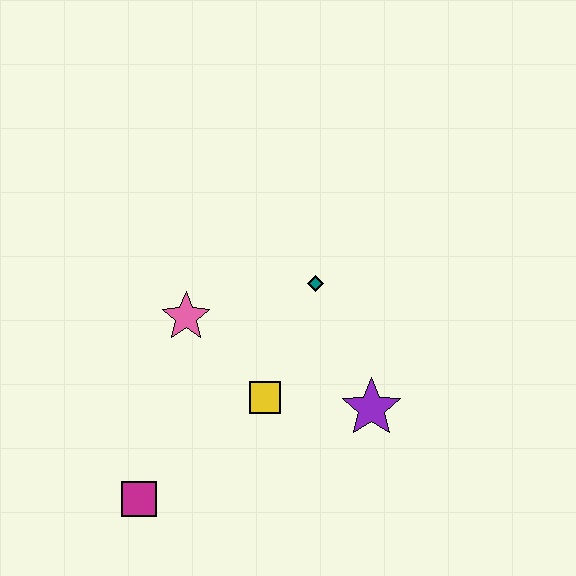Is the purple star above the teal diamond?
No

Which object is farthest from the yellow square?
The magenta square is farthest from the yellow square.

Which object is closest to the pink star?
The yellow square is closest to the pink star.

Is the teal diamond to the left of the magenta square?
No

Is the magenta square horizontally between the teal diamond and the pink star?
No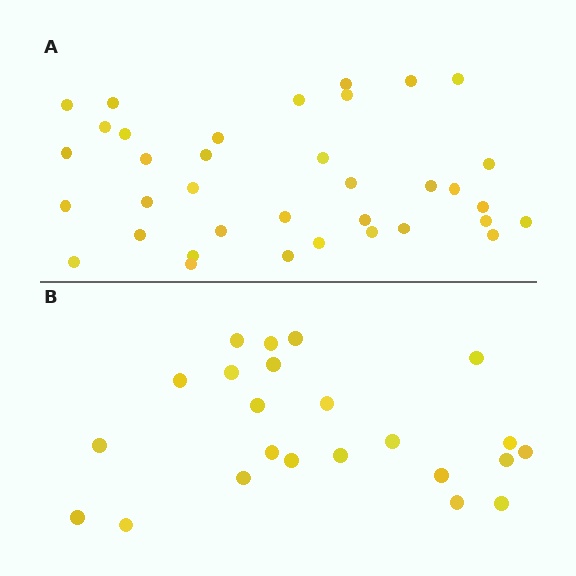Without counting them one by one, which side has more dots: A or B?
Region A (the top region) has more dots.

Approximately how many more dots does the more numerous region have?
Region A has approximately 15 more dots than region B.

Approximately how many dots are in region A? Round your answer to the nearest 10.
About 40 dots. (The exact count is 36, which rounds to 40.)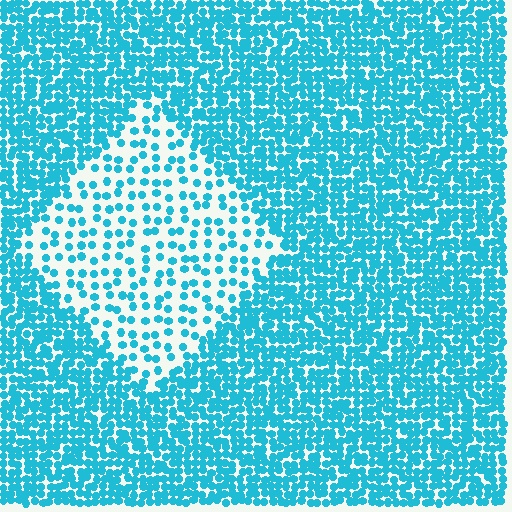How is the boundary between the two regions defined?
The boundary is defined by a change in element density (approximately 2.7x ratio). All elements are the same color, size, and shape.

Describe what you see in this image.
The image contains small cyan elements arranged at two different densities. A diamond-shaped region is visible where the elements are less densely packed than the surrounding area.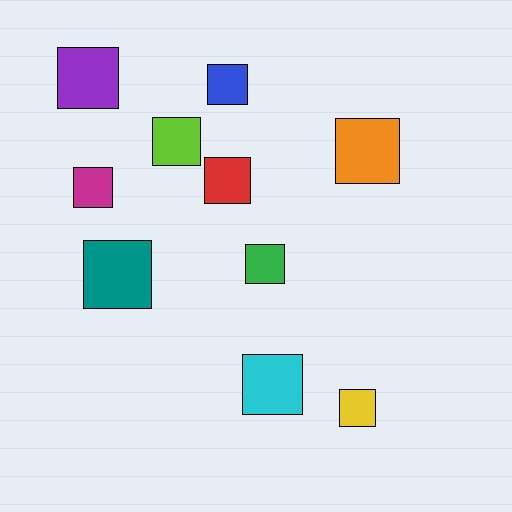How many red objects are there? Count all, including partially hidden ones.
There is 1 red object.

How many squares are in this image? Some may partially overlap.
There are 10 squares.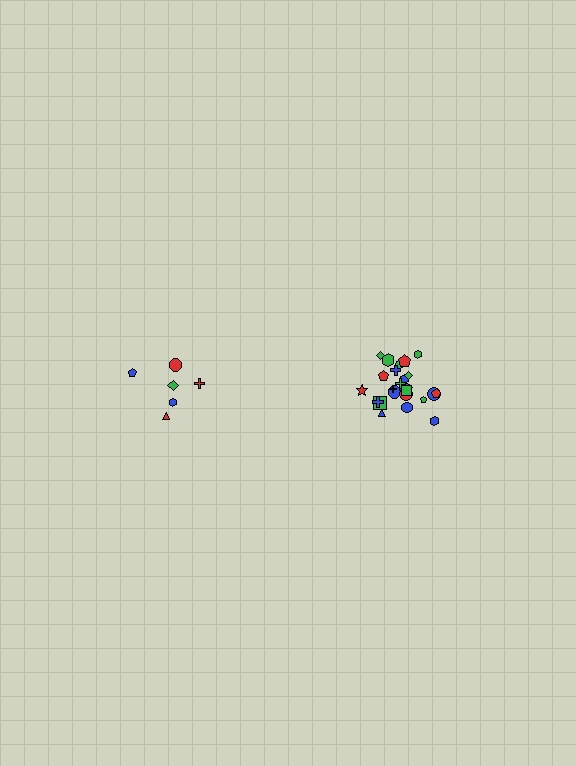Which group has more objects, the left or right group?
The right group.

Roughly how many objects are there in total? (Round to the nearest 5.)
Roughly 30 objects in total.